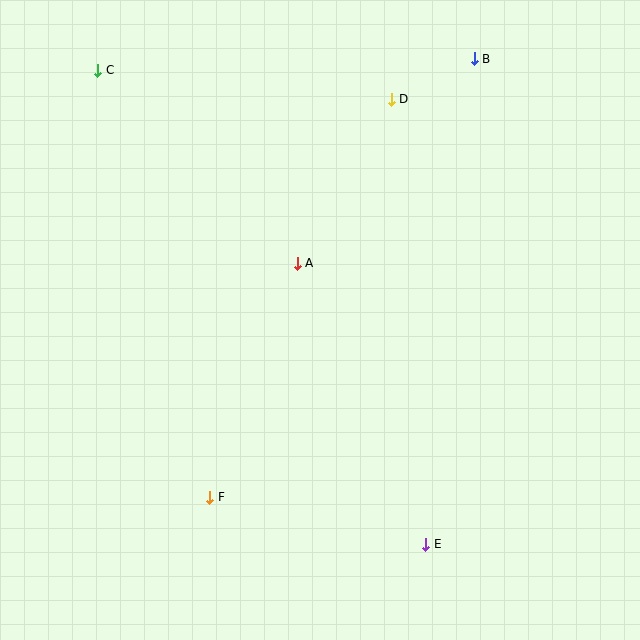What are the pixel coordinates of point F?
Point F is at (210, 497).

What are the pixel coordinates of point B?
Point B is at (474, 59).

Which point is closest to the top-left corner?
Point C is closest to the top-left corner.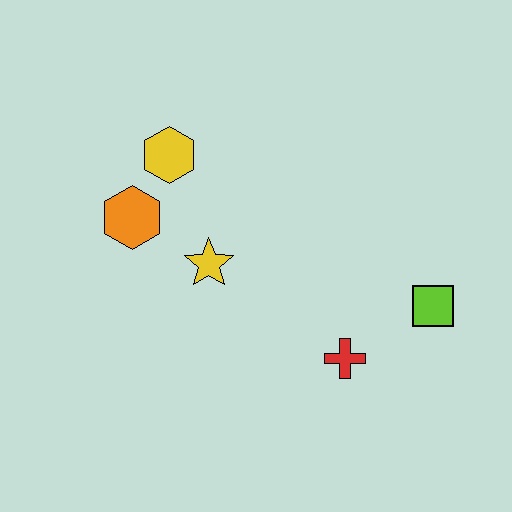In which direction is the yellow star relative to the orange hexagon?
The yellow star is to the right of the orange hexagon.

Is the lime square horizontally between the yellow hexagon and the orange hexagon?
No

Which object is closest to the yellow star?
The orange hexagon is closest to the yellow star.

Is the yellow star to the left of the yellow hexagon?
No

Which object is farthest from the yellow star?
The lime square is farthest from the yellow star.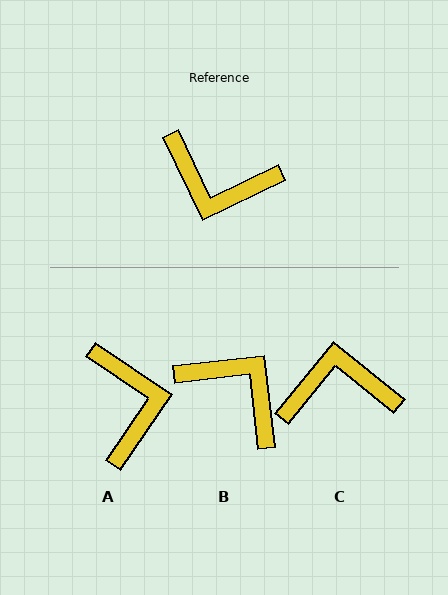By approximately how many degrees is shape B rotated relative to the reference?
Approximately 161 degrees counter-clockwise.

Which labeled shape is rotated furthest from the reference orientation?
B, about 161 degrees away.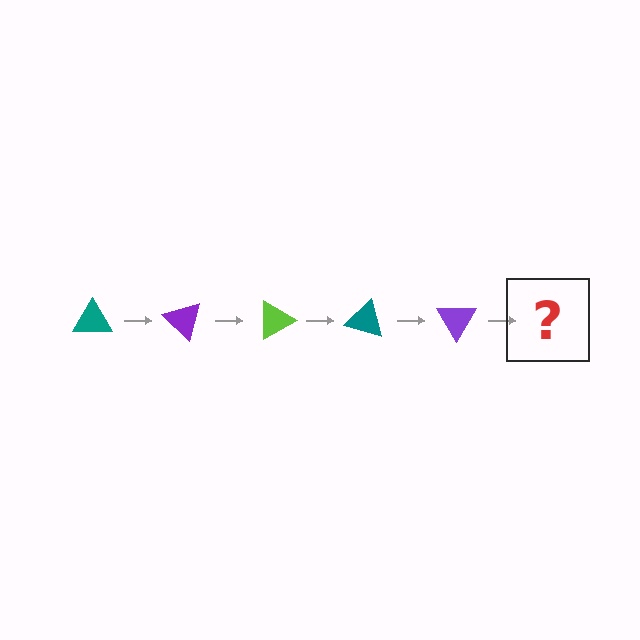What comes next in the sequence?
The next element should be a lime triangle, rotated 225 degrees from the start.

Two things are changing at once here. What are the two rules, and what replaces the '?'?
The two rules are that it rotates 45 degrees each step and the color cycles through teal, purple, and lime. The '?' should be a lime triangle, rotated 225 degrees from the start.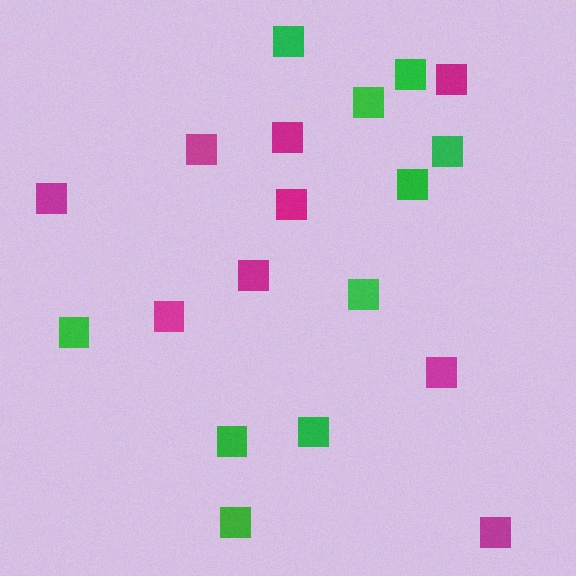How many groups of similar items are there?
There are 2 groups: one group of green squares (10) and one group of magenta squares (9).